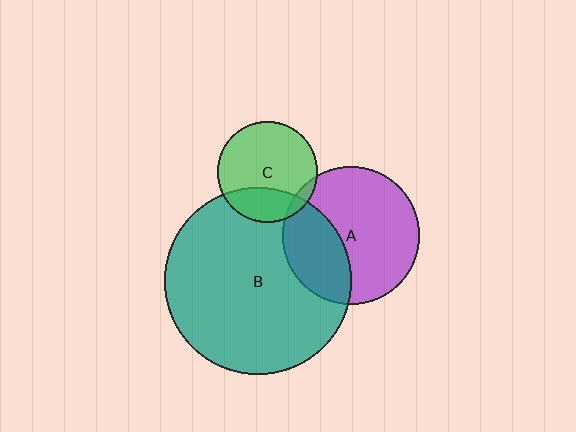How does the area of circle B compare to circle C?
Approximately 3.5 times.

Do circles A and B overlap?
Yes.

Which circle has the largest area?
Circle B (teal).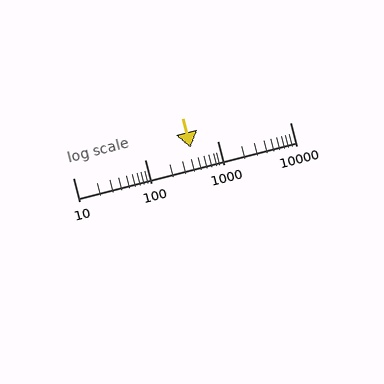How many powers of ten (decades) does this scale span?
The scale spans 3 decades, from 10 to 10000.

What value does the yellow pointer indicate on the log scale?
The pointer indicates approximately 420.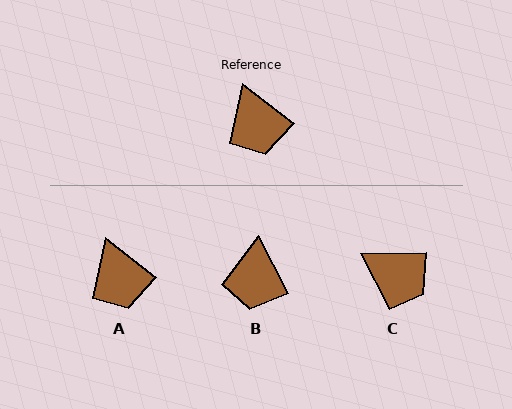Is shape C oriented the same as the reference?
No, it is off by about 39 degrees.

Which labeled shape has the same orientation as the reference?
A.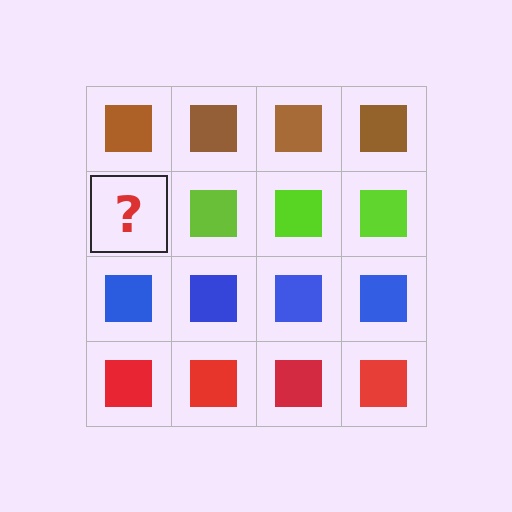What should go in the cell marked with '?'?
The missing cell should contain a lime square.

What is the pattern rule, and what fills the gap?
The rule is that each row has a consistent color. The gap should be filled with a lime square.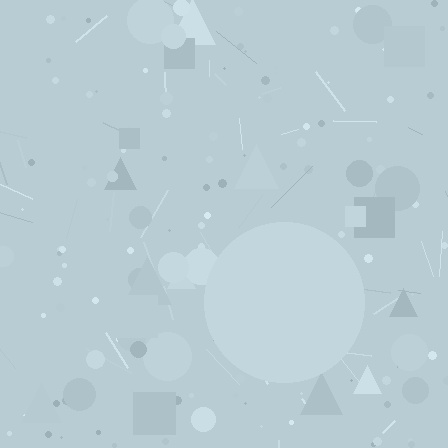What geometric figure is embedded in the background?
A circle is embedded in the background.